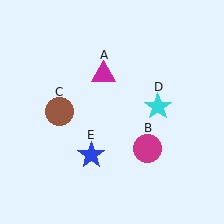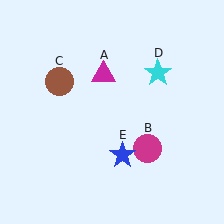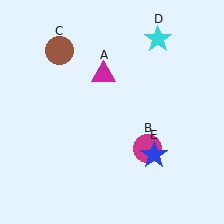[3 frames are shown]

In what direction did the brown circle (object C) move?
The brown circle (object C) moved up.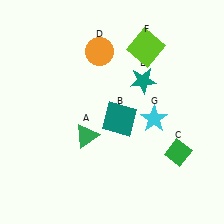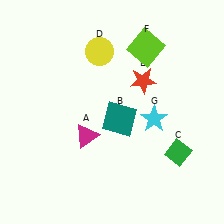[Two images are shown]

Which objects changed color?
A changed from green to magenta. D changed from orange to yellow. E changed from teal to red.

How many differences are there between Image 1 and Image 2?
There are 3 differences between the two images.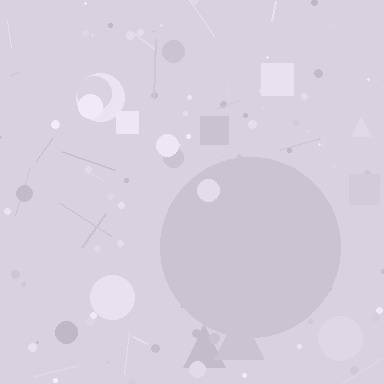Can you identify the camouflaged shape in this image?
The camouflaged shape is a circle.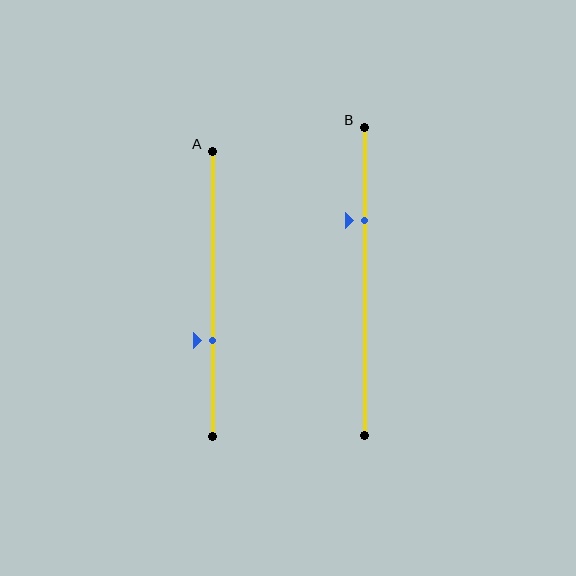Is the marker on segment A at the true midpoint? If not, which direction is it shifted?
No, the marker on segment A is shifted downward by about 16% of the segment length.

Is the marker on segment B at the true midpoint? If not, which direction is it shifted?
No, the marker on segment B is shifted upward by about 20% of the segment length.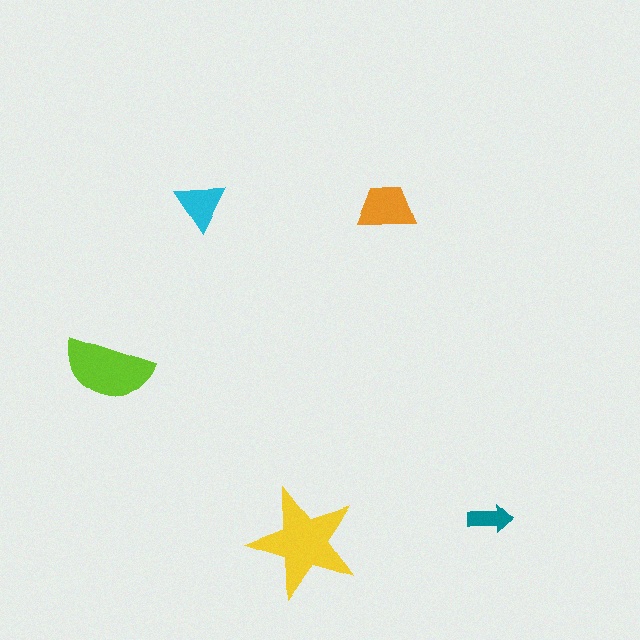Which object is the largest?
The yellow star.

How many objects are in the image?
There are 5 objects in the image.